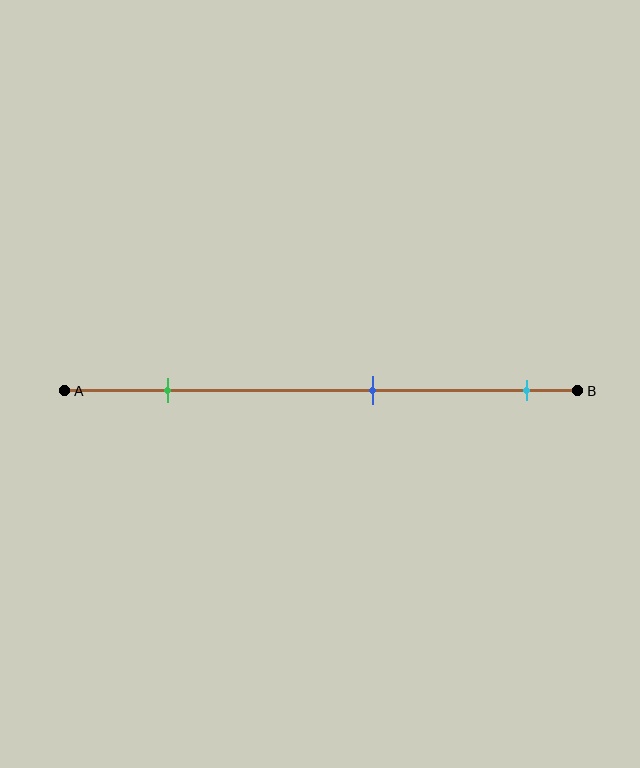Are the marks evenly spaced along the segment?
Yes, the marks are approximately evenly spaced.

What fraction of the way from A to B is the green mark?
The green mark is approximately 20% (0.2) of the way from A to B.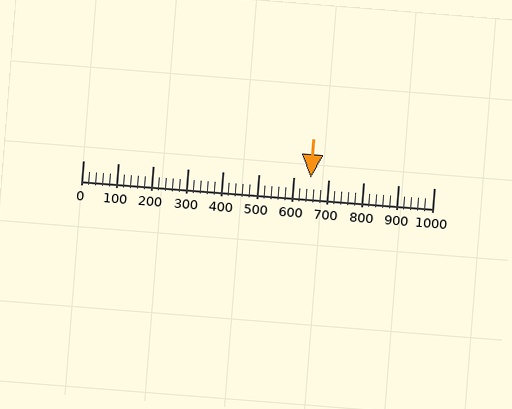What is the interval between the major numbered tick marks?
The major tick marks are spaced 100 units apart.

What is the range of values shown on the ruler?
The ruler shows values from 0 to 1000.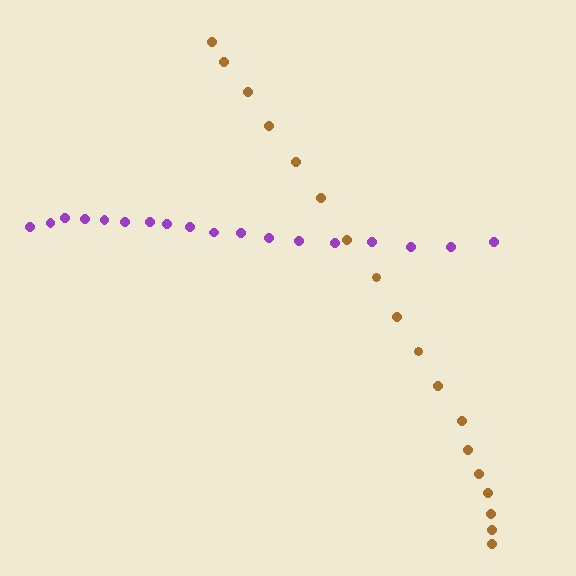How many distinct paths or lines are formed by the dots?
There are 2 distinct paths.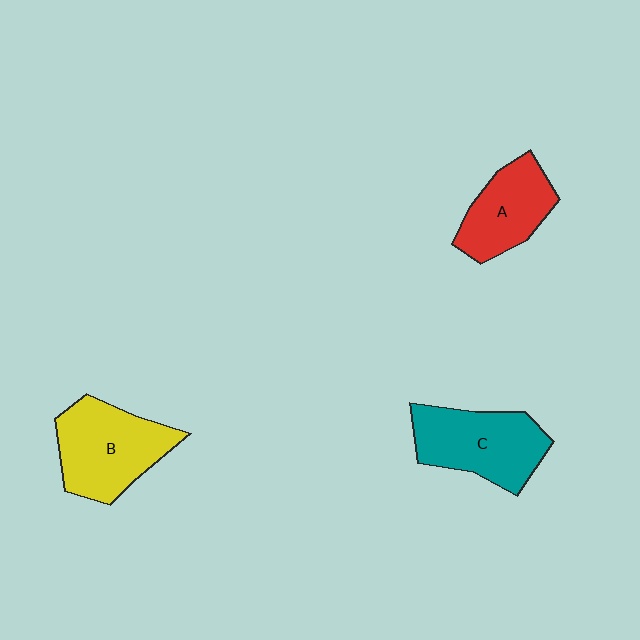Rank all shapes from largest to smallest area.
From largest to smallest: B (yellow), C (teal), A (red).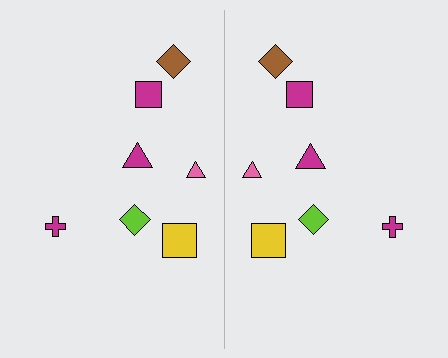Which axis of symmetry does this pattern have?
The pattern has a vertical axis of symmetry running through the center of the image.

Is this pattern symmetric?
Yes, this pattern has bilateral (reflection) symmetry.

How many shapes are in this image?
There are 14 shapes in this image.